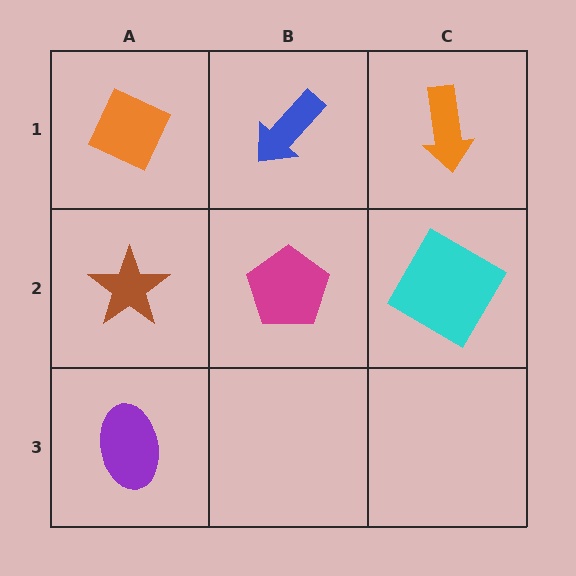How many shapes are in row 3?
1 shape.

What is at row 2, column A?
A brown star.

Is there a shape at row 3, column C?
No, that cell is empty.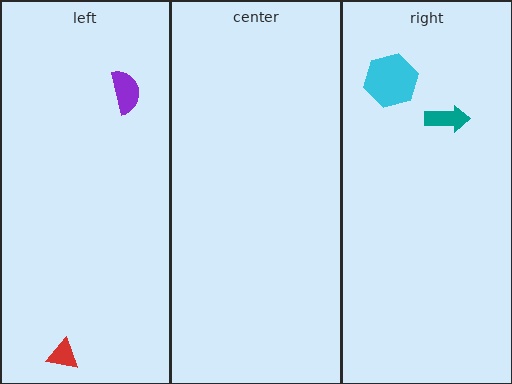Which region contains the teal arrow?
The right region.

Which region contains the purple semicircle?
The left region.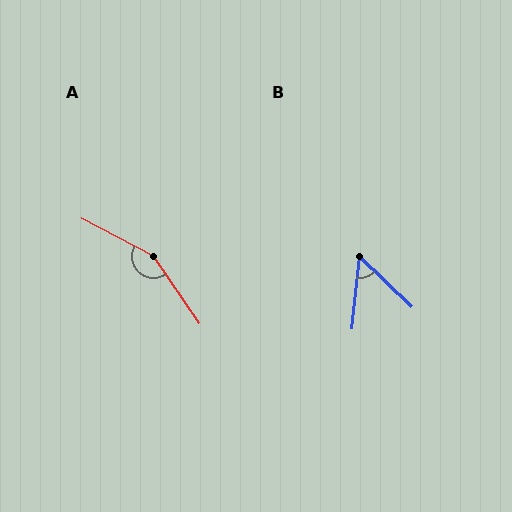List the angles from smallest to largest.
B (52°), A (152°).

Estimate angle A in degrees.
Approximately 152 degrees.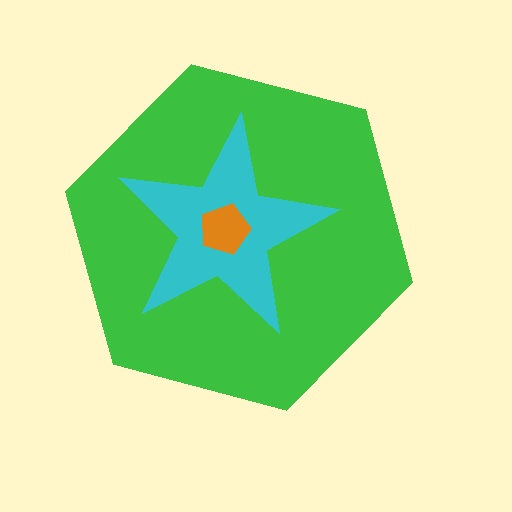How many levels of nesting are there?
3.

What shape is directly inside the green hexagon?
The cyan star.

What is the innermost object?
The orange pentagon.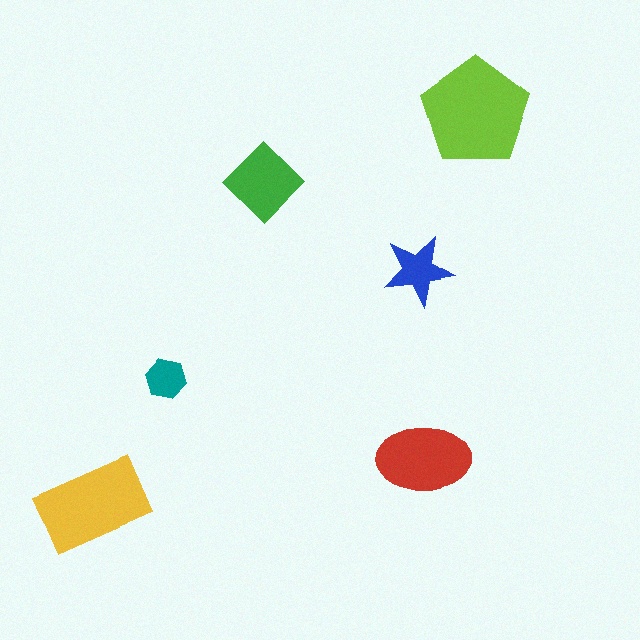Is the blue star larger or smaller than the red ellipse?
Smaller.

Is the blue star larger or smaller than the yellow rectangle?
Smaller.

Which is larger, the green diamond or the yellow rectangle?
The yellow rectangle.